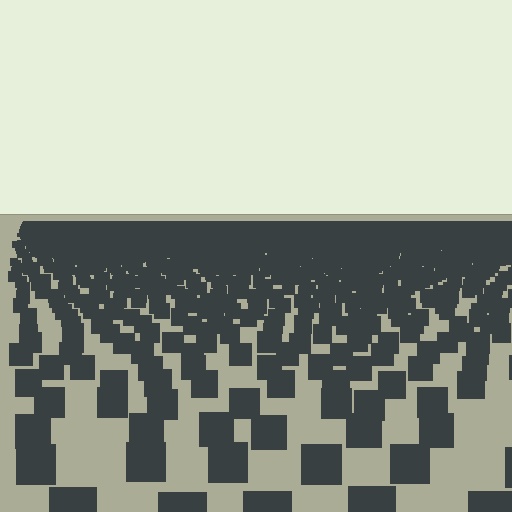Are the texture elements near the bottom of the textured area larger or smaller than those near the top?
Larger. Near the bottom, elements are closer to the viewer and appear at a bigger on-screen size.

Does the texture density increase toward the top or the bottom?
Density increases toward the top.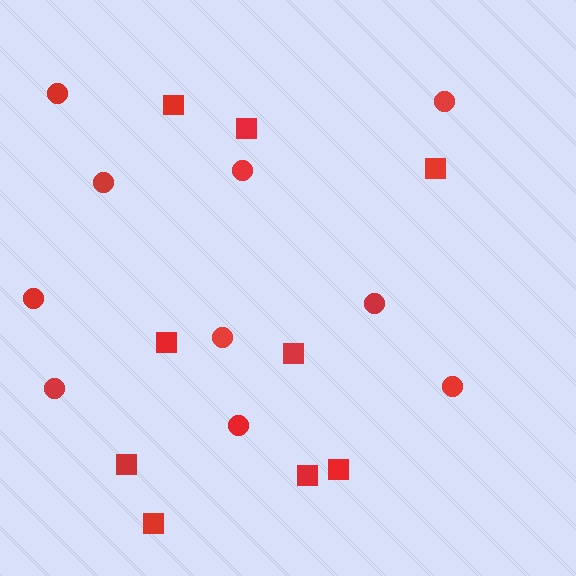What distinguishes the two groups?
There are 2 groups: one group of squares (9) and one group of circles (10).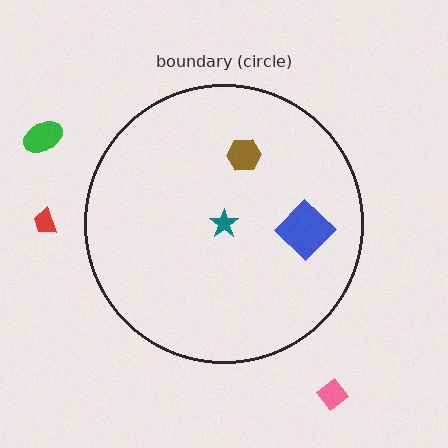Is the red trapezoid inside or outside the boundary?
Outside.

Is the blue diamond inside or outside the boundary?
Inside.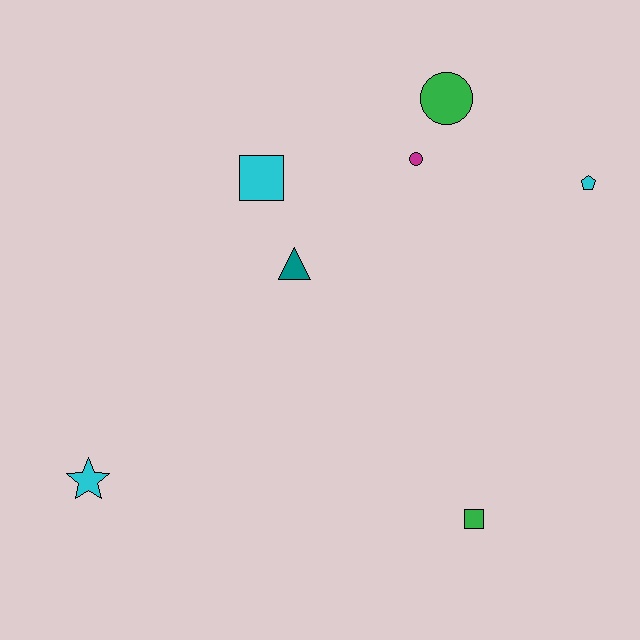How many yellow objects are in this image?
There are no yellow objects.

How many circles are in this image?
There are 2 circles.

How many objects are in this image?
There are 7 objects.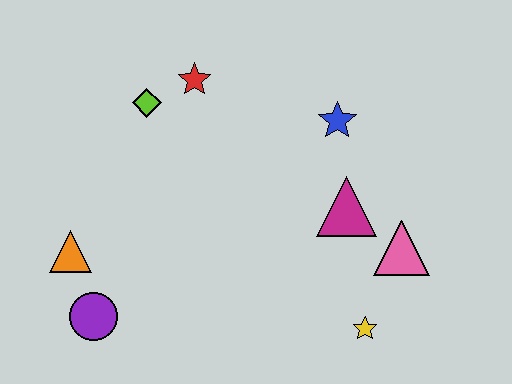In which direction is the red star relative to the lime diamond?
The red star is to the right of the lime diamond.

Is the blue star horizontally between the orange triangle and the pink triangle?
Yes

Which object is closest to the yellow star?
The pink triangle is closest to the yellow star.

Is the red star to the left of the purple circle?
No